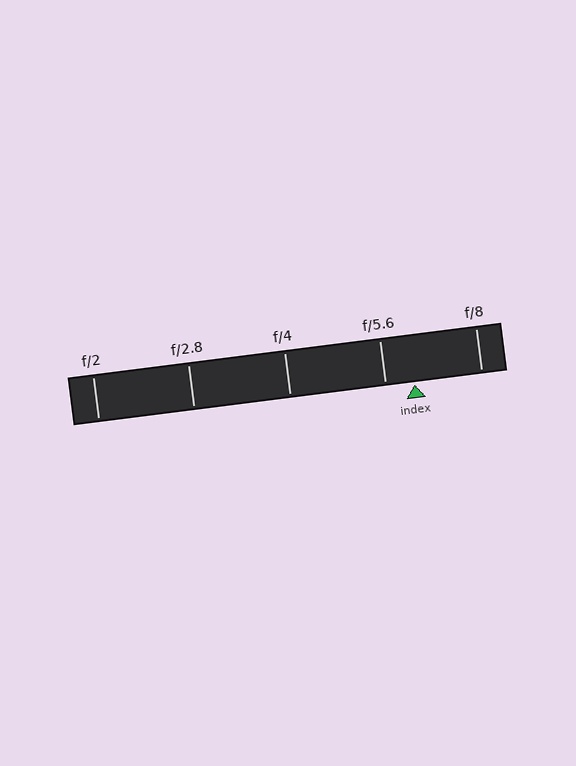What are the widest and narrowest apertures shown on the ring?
The widest aperture shown is f/2 and the narrowest is f/8.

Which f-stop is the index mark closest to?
The index mark is closest to f/5.6.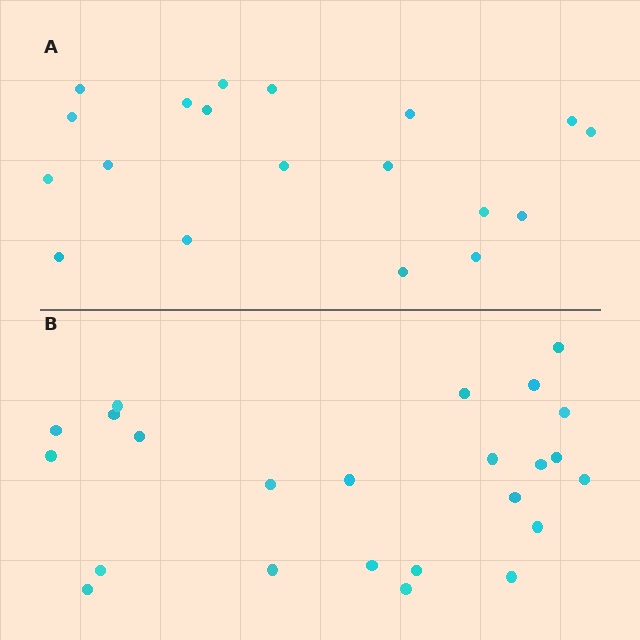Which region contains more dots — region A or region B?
Region B (the bottom region) has more dots.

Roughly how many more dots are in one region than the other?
Region B has about 5 more dots than region A.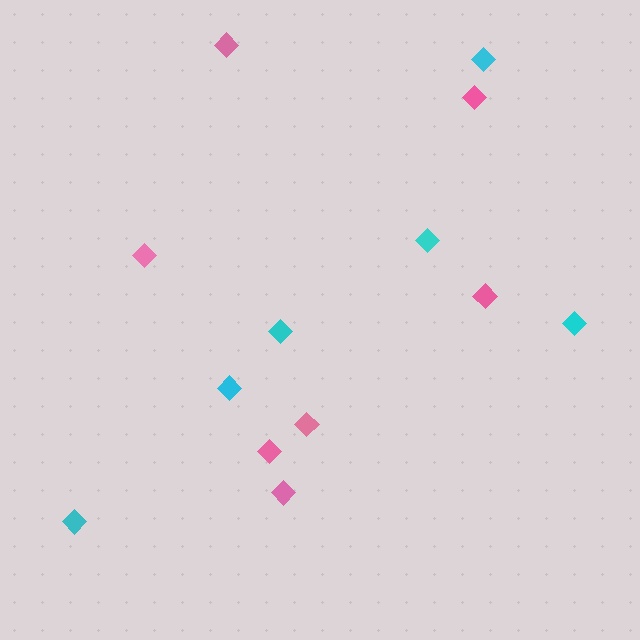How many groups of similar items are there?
There are 2 groups: one group of cyan diamonds (6) and one group of pink diamonds (7).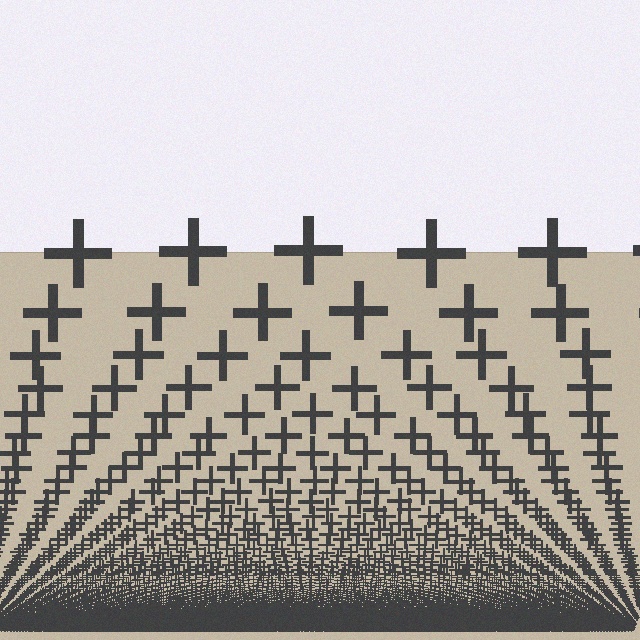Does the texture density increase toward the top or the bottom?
Density increases toward the bottom.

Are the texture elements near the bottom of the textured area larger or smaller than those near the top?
Smaller. The gradient is inverted — elements near the bottom are smaller and denser.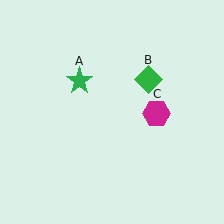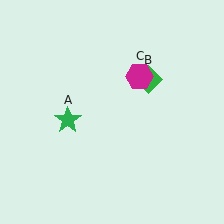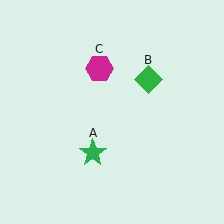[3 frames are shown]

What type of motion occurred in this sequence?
The green star (object A), magenta hexagon (object C) rotated counterclockwise around the center of the scene.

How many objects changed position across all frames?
2 objects changed position: green star (object A), magenta hexagon (object C).